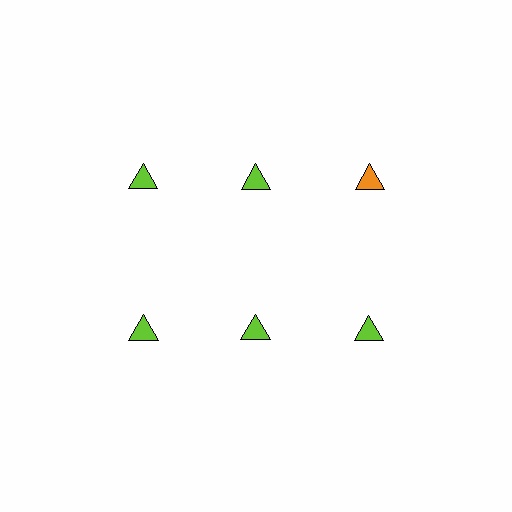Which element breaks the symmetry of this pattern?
The orange triangle in the top row, center column breaks the symmetry. All other shapes are lime triangles.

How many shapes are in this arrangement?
There are 6 shapes arranged in a grid pattern.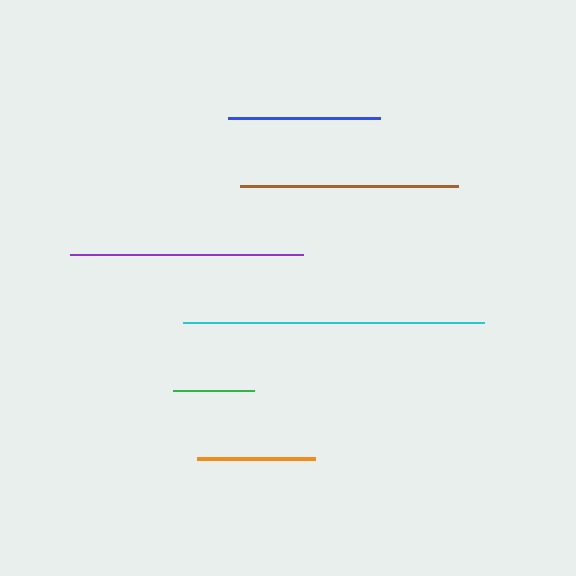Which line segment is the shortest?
The green line is the shortest at approximately 82 pixels.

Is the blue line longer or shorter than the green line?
The blue line is longer than the green line.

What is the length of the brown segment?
The brown segment is approximately 217 pixels long.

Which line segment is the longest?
The cyan line is the longest at approximately 300 pixels.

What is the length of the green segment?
The green segment is approximately 82 pixels long.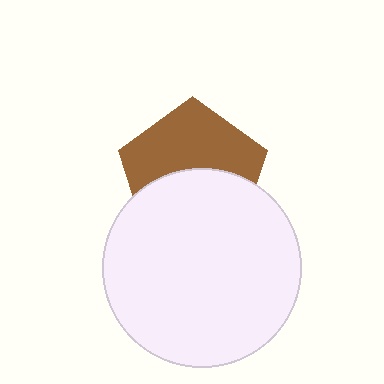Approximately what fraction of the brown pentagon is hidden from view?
Roughly 48% of the brown pentagon is hidden behind the white circle.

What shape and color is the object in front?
The object in front is a white circle.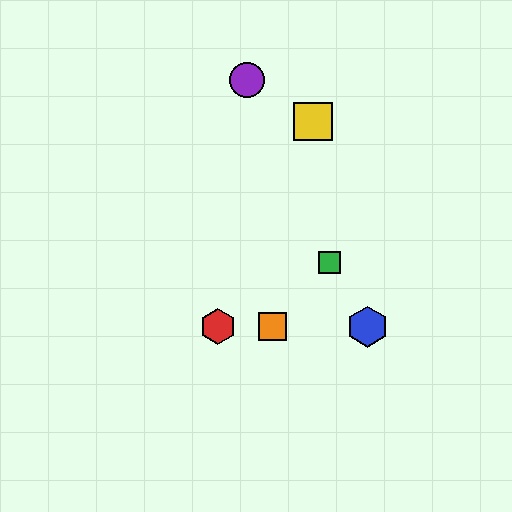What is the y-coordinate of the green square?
The green square is at y≈263.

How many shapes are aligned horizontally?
3 shapes (the red hexagon, the blue hexagon, the orange square) are aligned horizontally.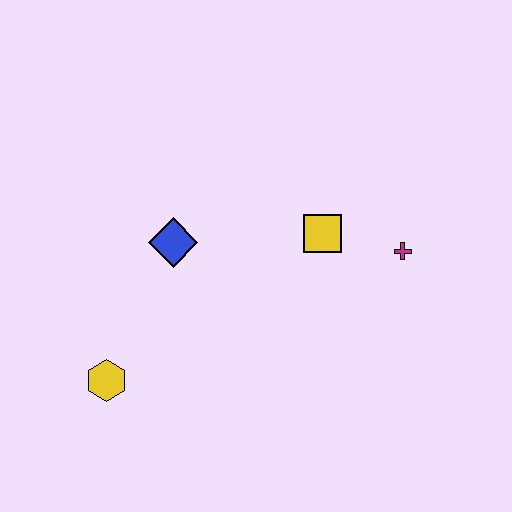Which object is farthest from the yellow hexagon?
The magenta cross is farthest from the yellow hexagon.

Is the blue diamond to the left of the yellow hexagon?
No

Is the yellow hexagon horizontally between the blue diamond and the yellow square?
No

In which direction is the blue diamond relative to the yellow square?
The blue diamond is to the left of the yellow square.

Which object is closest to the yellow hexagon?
The blue diamond is closest to the yellow hexagon.